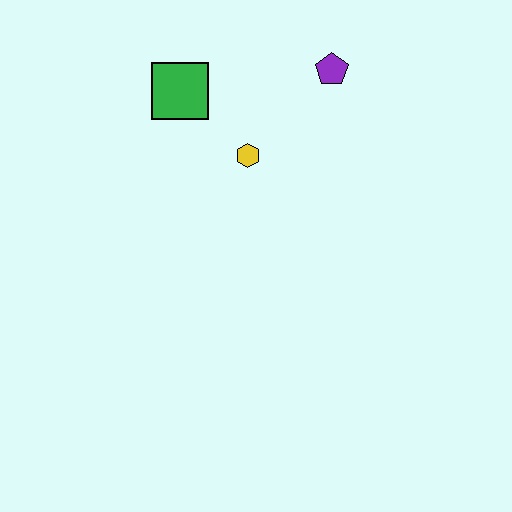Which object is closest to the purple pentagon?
The yellow hexagon is closest to the purple pentagon.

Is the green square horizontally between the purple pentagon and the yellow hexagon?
No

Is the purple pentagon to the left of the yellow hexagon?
No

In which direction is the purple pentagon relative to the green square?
The purple pentagon is to the right of the green square.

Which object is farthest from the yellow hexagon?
The purple pentagon is farthest from the yellow hexagon.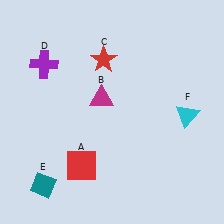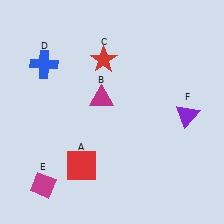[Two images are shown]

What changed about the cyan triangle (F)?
In Image 1, F is cyan. In Image 2, it changed to purple.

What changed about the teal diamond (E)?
In Image 1, E is teal. In Image 2, it changed to magenta.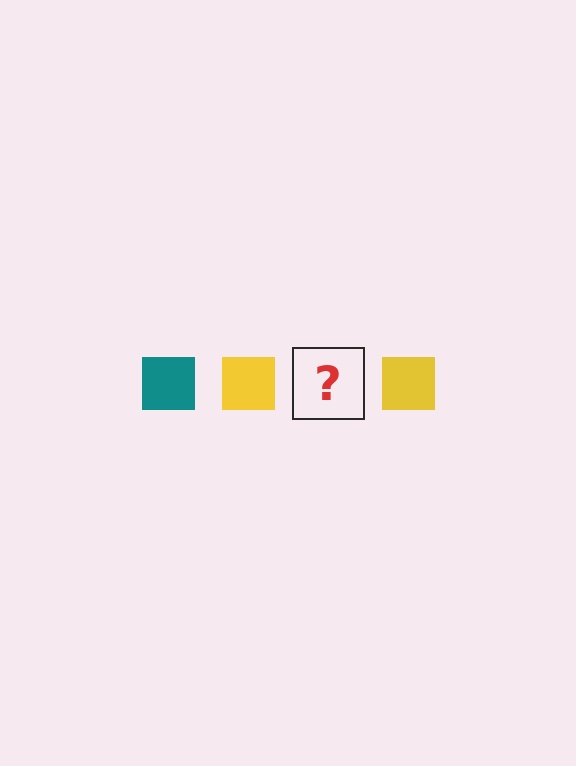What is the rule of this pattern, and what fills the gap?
The rule is that the pattern cycles through teal, yellow squares. The gap should be filled with a teal square.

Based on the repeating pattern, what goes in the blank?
The blank should be a teal square.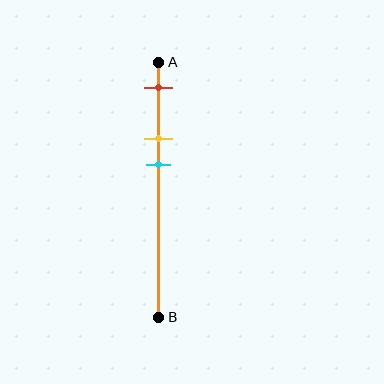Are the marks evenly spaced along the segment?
Yes, the marks are approximately evenly spaced.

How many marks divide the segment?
There are 3 marks dividing the segment.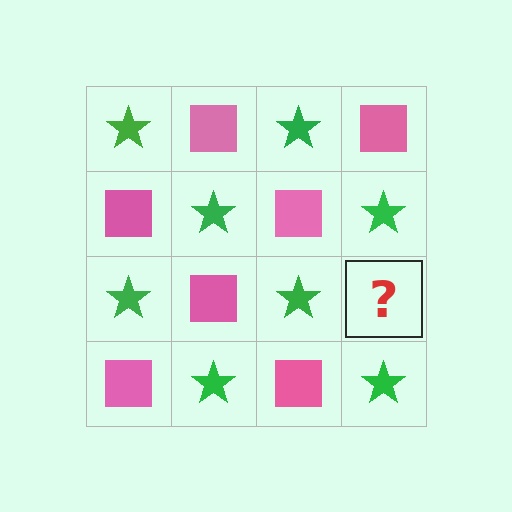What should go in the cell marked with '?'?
The missing cell should contain a pink square.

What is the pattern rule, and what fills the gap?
The rule is that it alternates green star and pink square in a checkerboard pattern. The gap should be filled with a pink square.